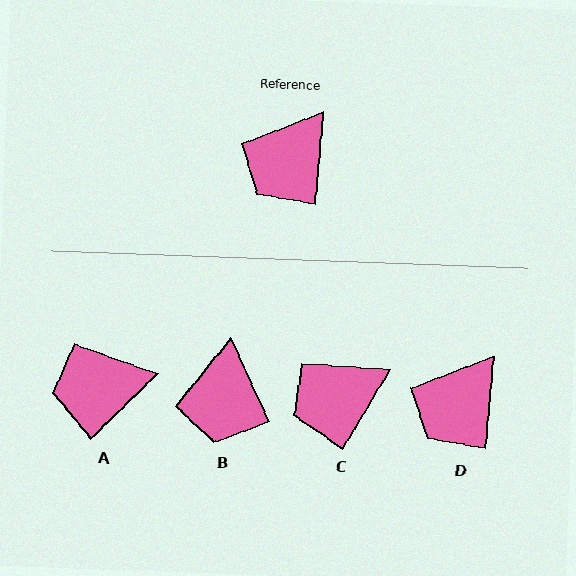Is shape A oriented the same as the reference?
No, it is off by about 41 degrees.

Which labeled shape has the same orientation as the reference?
D.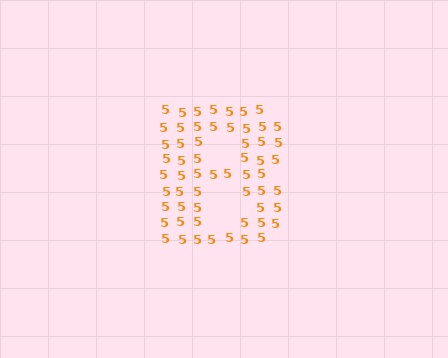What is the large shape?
The large shape is the letter B.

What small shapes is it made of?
It is made of small digit 5's.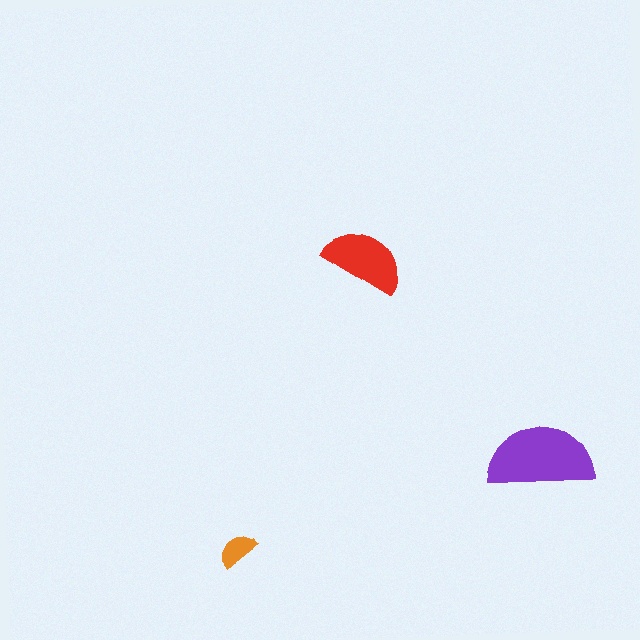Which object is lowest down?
The orange semicircle is bottommost.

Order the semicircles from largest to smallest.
the purple one, the red one, the orange one.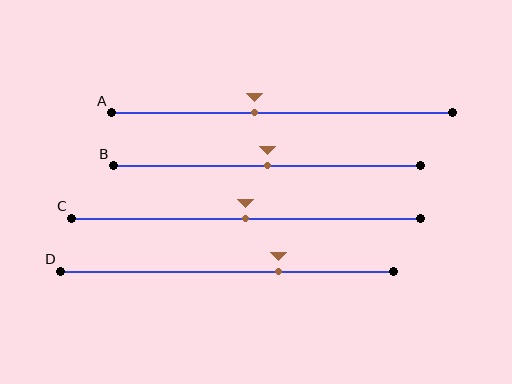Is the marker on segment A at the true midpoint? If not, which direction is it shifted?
No, the marker on segment A is shifted to the left by about 8% of the segment length.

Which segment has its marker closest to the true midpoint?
Segment B has its marker closest to the true midpoint.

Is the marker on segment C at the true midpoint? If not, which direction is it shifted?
Yes, the marker on segment C is at the true midpoint.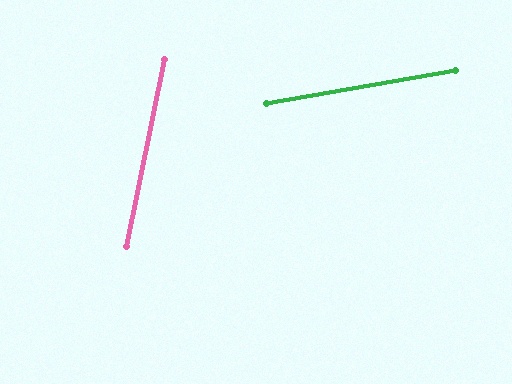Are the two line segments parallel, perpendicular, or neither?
Neither parallel nor perpendicular — they differ by about 69°.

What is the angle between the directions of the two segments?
Approximately 69 degrees.